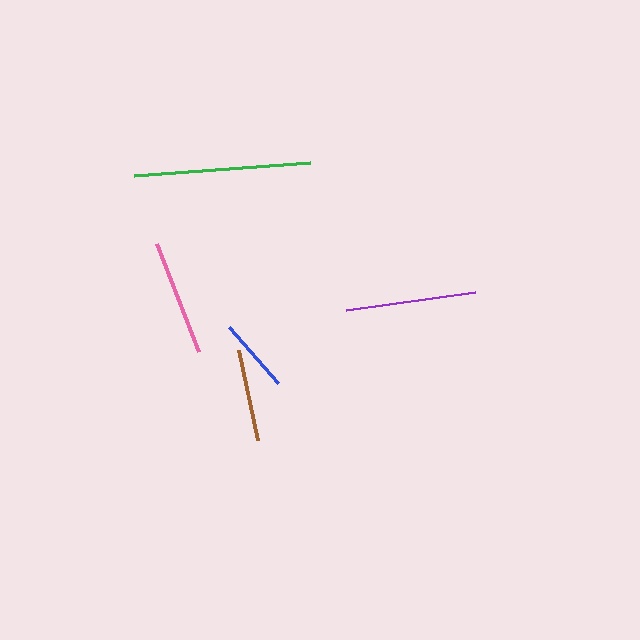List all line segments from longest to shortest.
From longest to shortest: green, purple, pink, brown, blue.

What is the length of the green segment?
The green segment is approximately 177 pixels long.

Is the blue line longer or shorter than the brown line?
The brown line is longer than the blue line.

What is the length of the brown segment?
The brown segment is approximately 91 pixels long.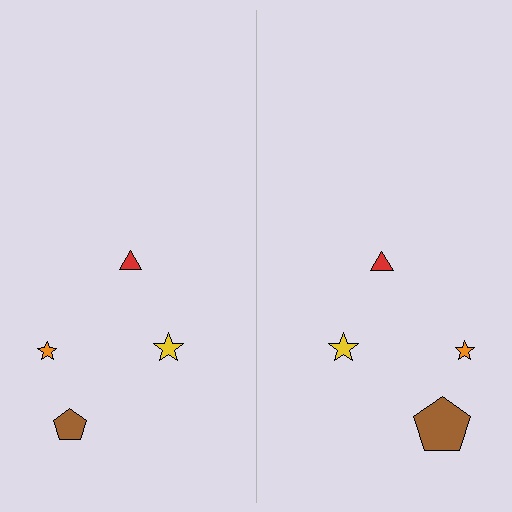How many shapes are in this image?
There are 8 shapes in this image.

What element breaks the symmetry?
The brown pentagon on the right side has a different size than its mirror counterpart.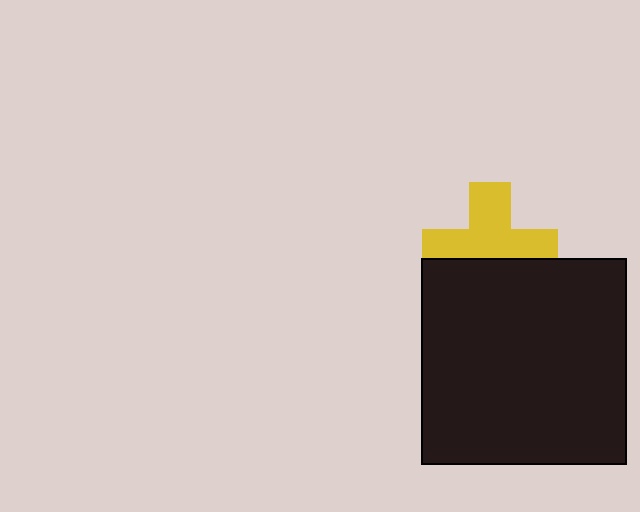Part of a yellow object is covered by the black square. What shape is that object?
It is a cross.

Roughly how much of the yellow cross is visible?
About half of it is visible (roughly 61%).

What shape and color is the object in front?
The object in front is a black square.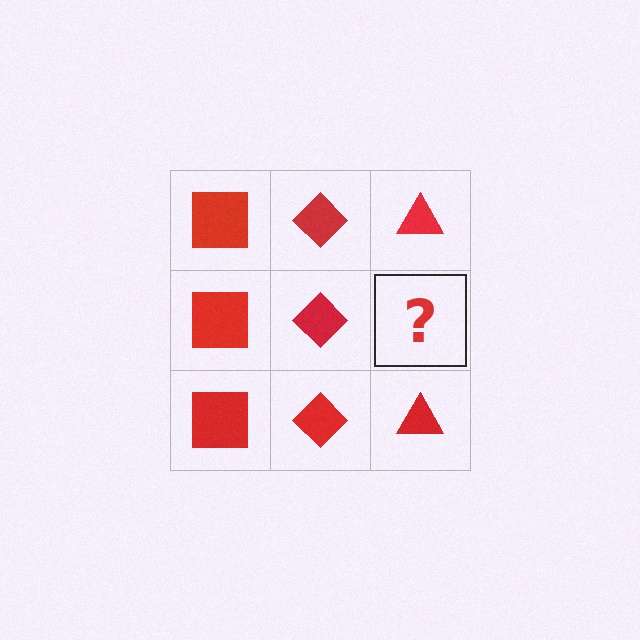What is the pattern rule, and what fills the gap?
The rule is that each column has a consistent shape. The gap should be filled with a red triangle.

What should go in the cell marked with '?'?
The missing cell should contain a red triangle.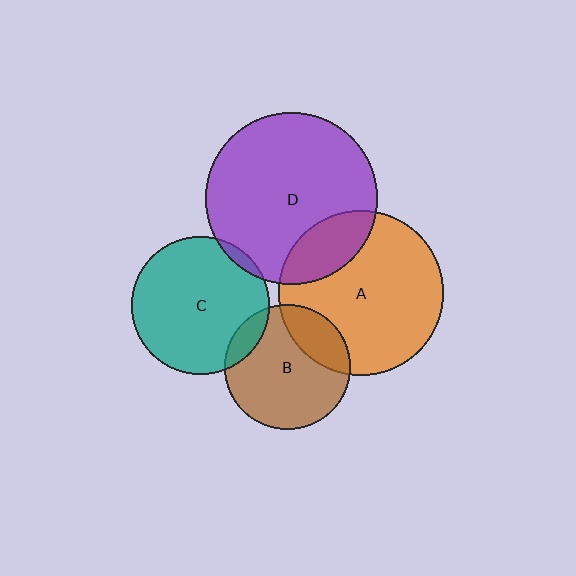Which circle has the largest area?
Circle D (purple).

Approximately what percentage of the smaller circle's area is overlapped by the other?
Approximately 5%.